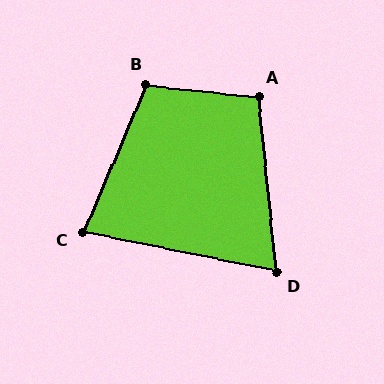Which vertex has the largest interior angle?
B, at approximately 107 degrees.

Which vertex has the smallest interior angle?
D, at approximately 73 degrees.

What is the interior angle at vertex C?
Approximately 78 degrees (acute).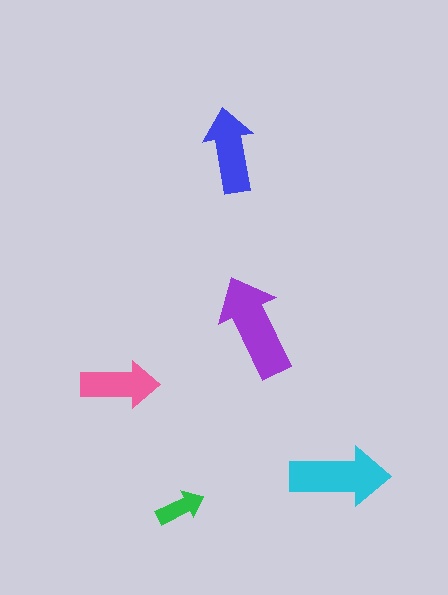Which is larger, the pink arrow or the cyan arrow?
The cyan one.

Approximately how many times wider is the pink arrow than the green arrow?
About 1.5 times wider.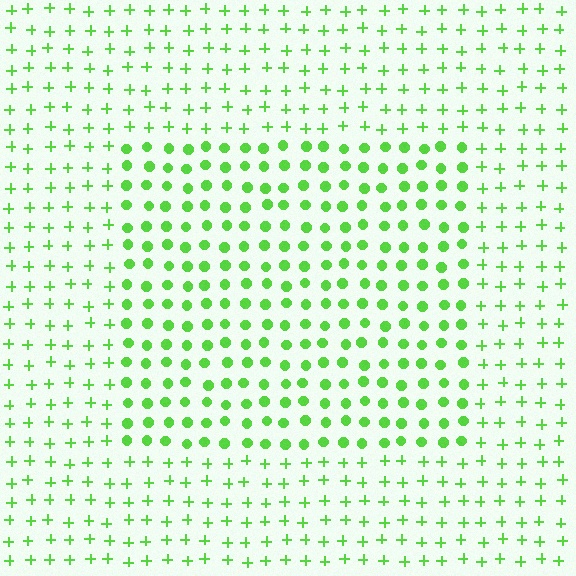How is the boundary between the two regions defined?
The boundary is defined by a change in element shape: circles inside vs. plus signs outside. All elements share the same color and spacing.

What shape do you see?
I see a rectangle.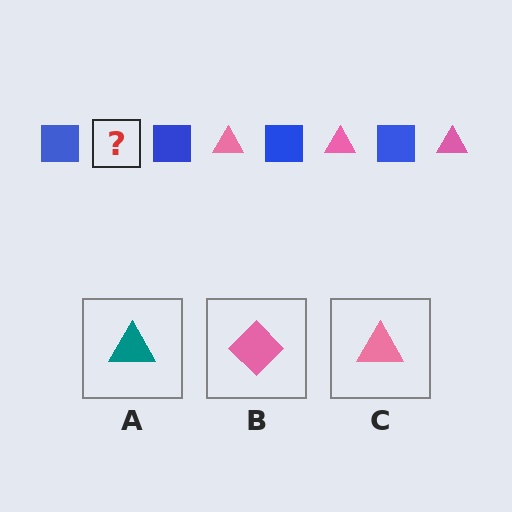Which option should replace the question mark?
Option C.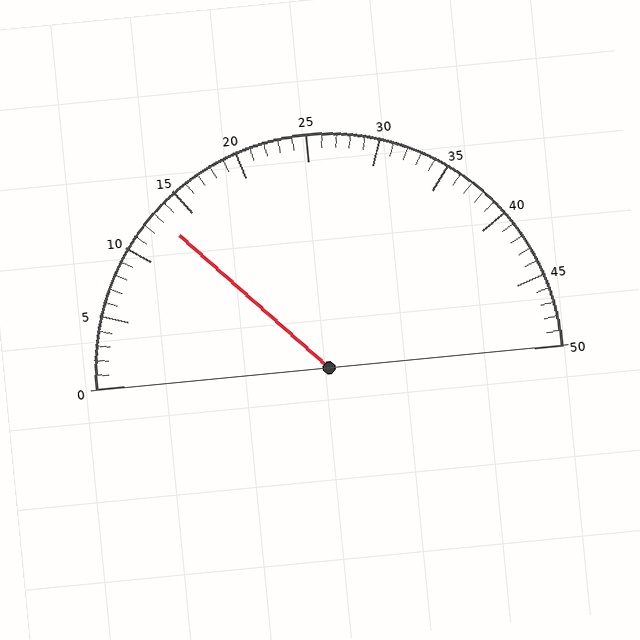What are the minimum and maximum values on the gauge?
The gauge ranges from 0 to 50.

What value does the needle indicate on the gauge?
The needle indicates approximately 13.